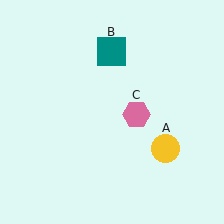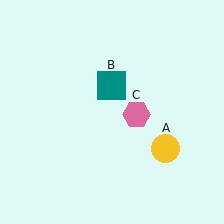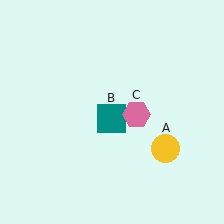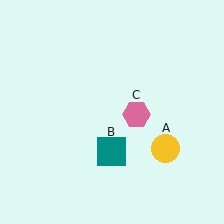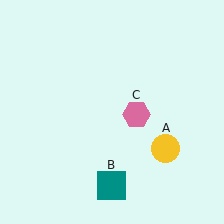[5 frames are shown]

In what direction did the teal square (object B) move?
The teal square (object B) moved down.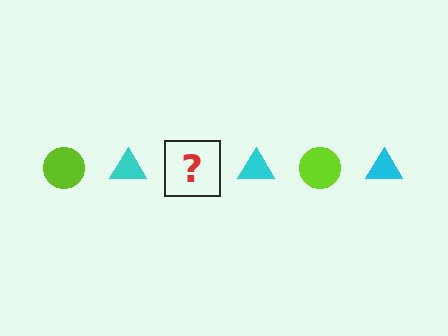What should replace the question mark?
The question mark should be replaced with a lime circle.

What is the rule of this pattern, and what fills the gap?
The rule is that the pattern alternates between lime circle and cyan triangle. The gap should be filled with a lime circle.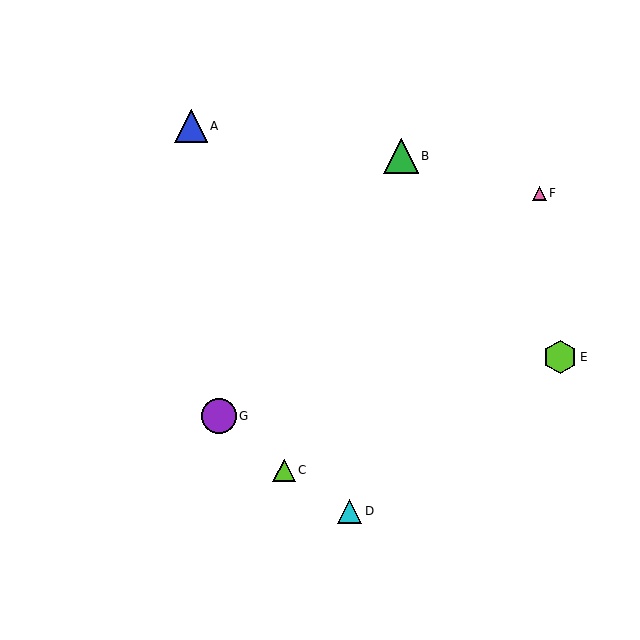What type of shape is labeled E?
Shape E is a lime hexagon.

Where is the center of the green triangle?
The center of the green triangle is at (401, 156).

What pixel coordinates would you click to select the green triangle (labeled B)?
Click at (401, 156) to select the green triangle B.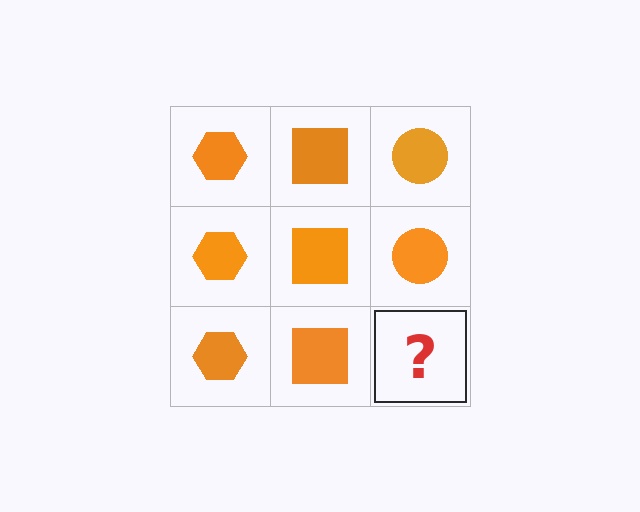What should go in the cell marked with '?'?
The missing cell should contain an orange circle.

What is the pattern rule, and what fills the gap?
The rule is that each column has a consistent shape. The gap should be filled with an orange circle.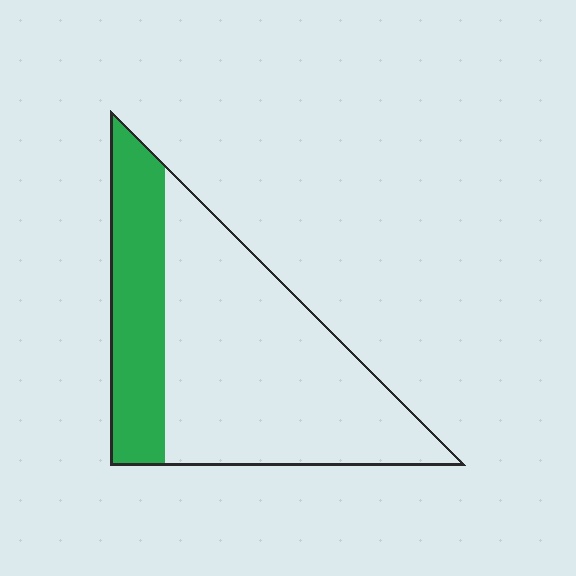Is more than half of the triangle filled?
No.